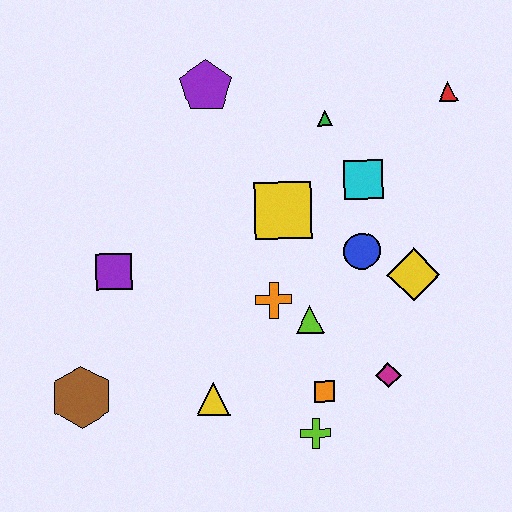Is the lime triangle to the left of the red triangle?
Yes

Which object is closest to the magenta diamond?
The orange square is closest to the magenta diamond.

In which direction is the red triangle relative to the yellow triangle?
The red triangle is above the yellow triangle.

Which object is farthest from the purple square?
The red triangle is farthest from the purple square.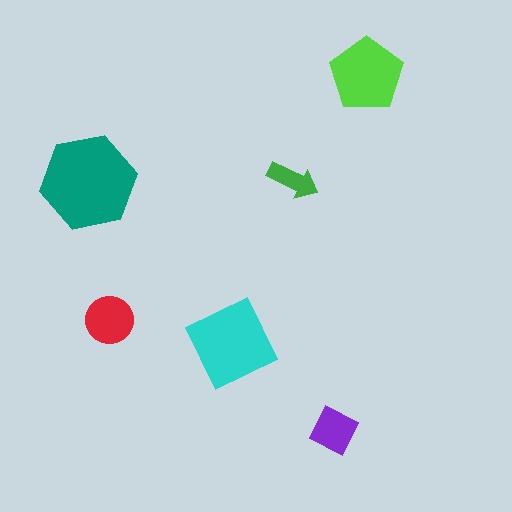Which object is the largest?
The teal hexagon.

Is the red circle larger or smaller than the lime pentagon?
Smaller.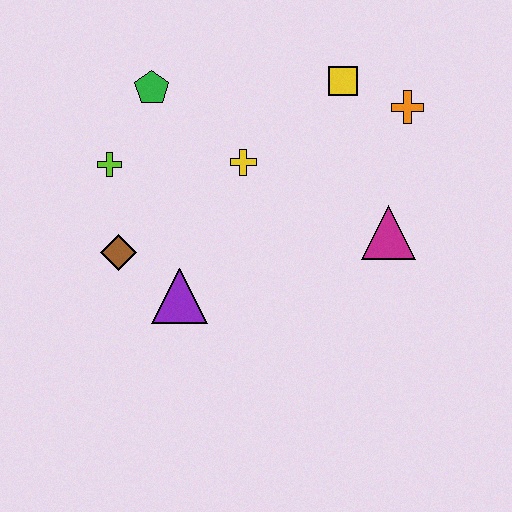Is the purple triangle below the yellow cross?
Yes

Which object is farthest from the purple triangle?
The orange cross is farthest from the purple triangle.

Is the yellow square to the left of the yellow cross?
No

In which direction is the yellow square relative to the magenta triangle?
The yellow square is above the magenta triangle.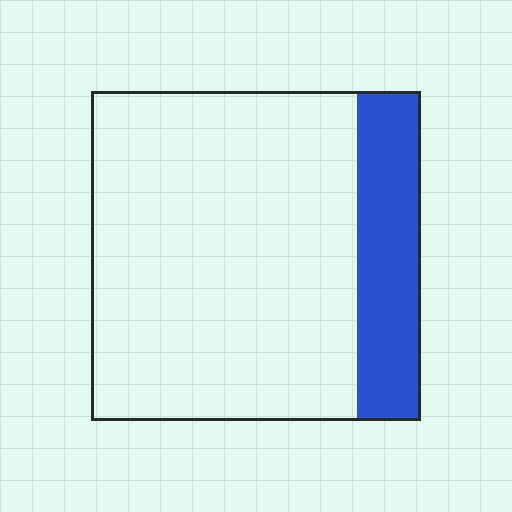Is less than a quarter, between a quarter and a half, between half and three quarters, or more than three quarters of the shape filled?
Less than a quarter.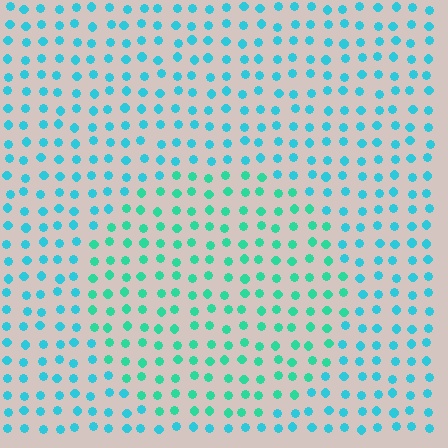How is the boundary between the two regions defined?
The boundary is defined purely by a slight shift in hue (about 28 degrees). Spacing, size, and orientation are identical on both sides.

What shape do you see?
I see a circle.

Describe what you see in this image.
The image is filled with small cyan elements in a uniform arrangement. A circle-shaped region is visible where the elements are tinted to a slightly different hue, forming a subtle color boundary.